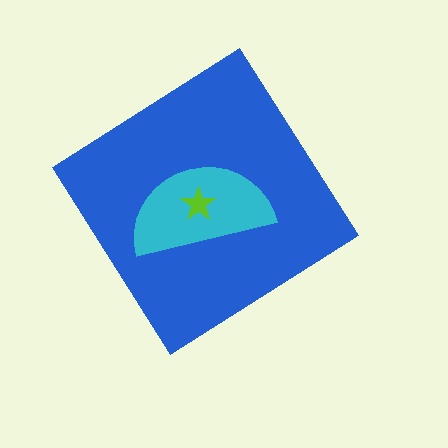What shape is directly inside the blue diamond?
The cyan semicircle.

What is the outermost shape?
The blue diamond.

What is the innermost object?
The lime star.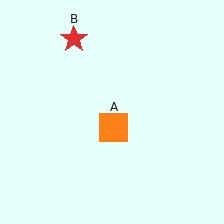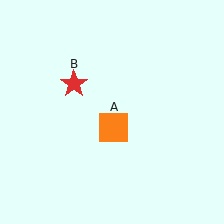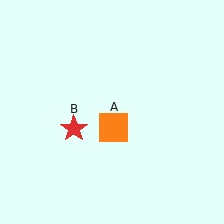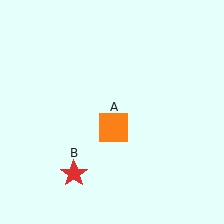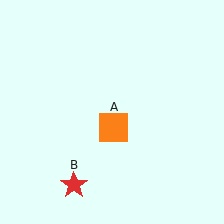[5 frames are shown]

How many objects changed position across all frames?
1 object changed position: red star (object B).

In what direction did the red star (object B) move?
The red star (object B) moved down.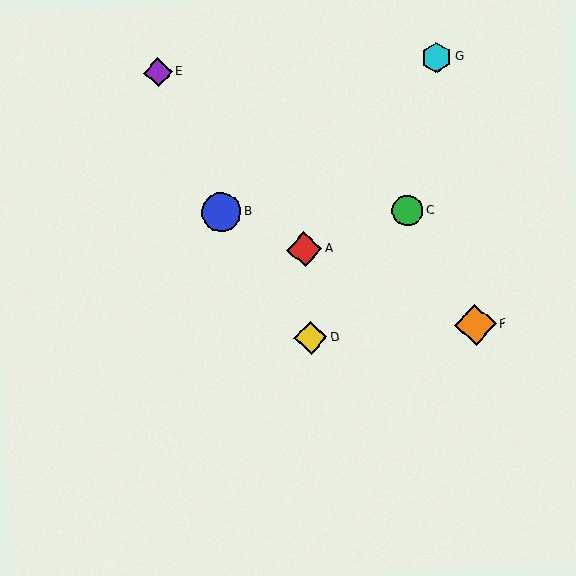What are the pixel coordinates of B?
Object B is at (221, 213).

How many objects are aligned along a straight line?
3 objects (A, B, F) are aligned along a straight line.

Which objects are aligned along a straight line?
Objects A, B, F are aligned along a straight line.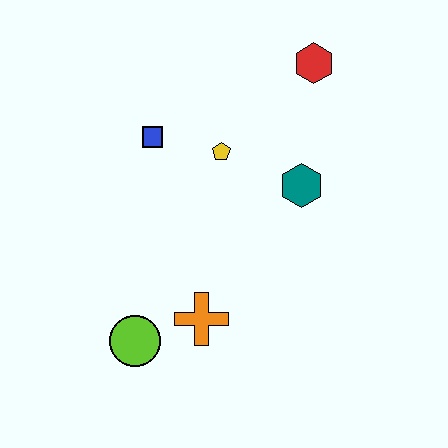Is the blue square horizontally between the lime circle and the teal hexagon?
Yes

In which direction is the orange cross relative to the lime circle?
The orange cross is to the right of the lime circle.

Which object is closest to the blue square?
The yellow pentagon is closest to the blue square.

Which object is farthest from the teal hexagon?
The lime circle is farthest from the teal hexagon.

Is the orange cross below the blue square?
Yes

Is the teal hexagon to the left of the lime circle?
No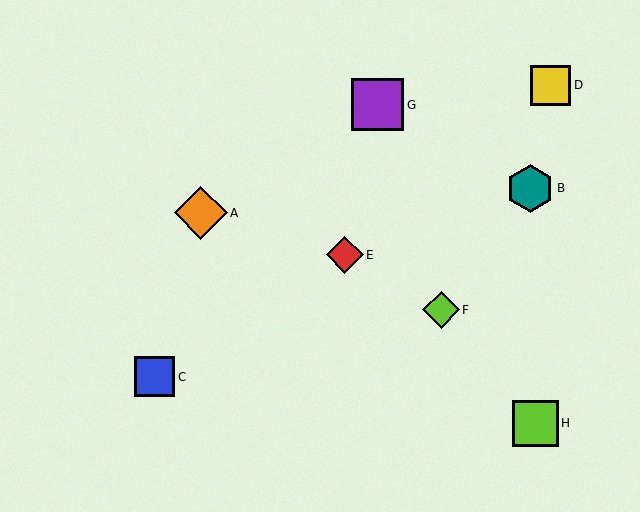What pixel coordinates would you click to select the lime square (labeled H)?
Click at (536, 423) to select the lime square H.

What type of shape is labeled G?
Shape G is a purple square.